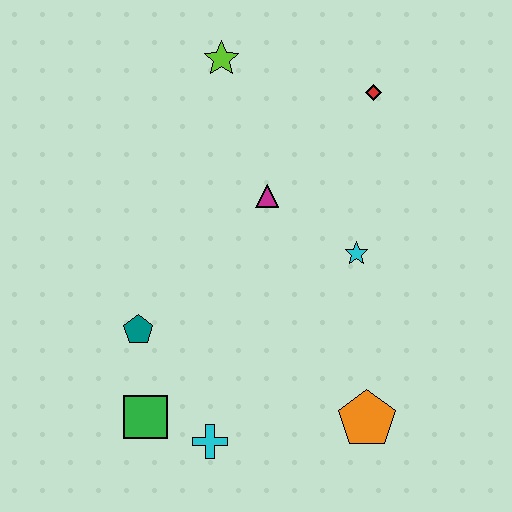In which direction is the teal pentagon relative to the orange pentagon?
The teal pentagon is to the left of the orange pentagon.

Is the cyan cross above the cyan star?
No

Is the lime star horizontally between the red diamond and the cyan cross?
Yes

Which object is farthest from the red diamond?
The green square is farthest from the red diamond.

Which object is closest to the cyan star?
The magenta triangle is closest to the cyan star.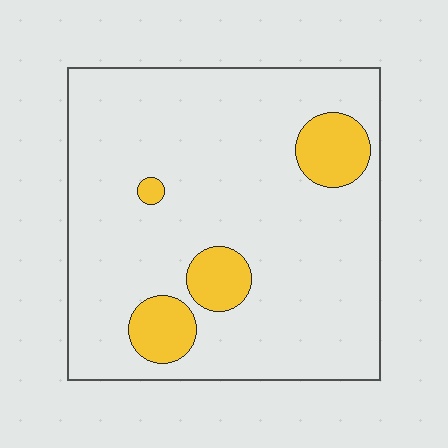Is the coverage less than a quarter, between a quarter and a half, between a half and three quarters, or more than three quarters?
Less than a quarter.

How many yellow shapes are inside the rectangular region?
4.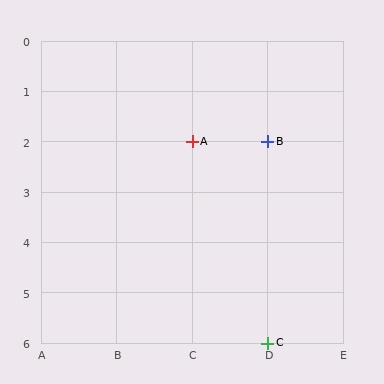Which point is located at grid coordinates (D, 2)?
Point B is at (D, 2).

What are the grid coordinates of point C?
Point C is at grid coordinates (D, 6).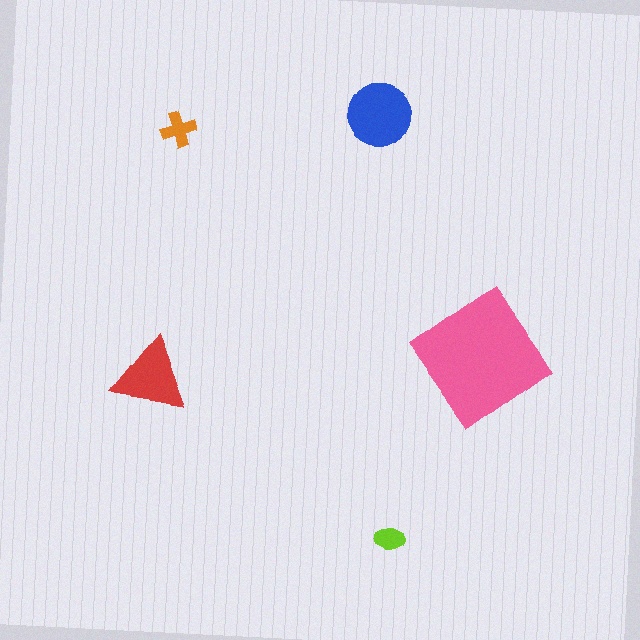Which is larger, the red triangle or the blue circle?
The blue circle.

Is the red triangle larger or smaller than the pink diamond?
Smaller.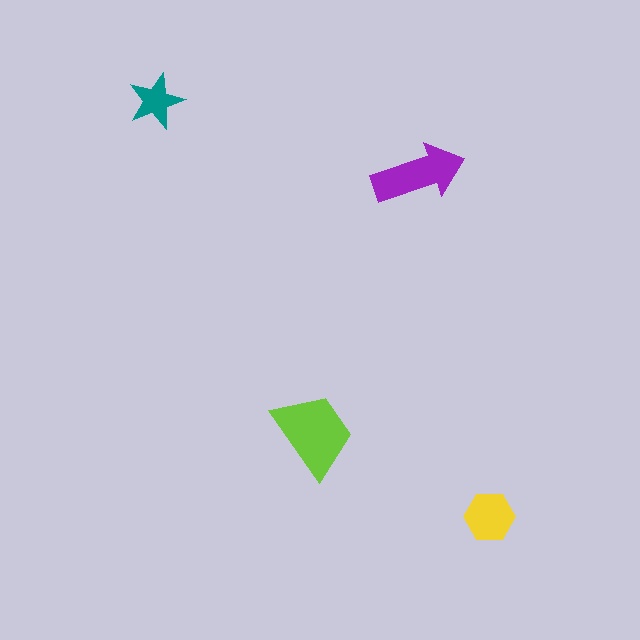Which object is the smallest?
The teal star.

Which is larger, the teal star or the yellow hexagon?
The yellow hexagon.